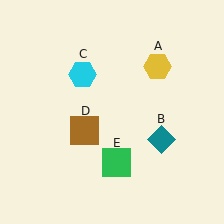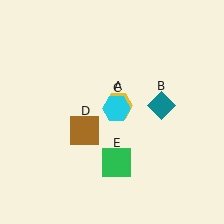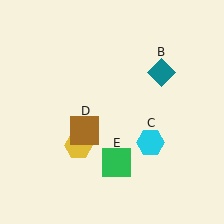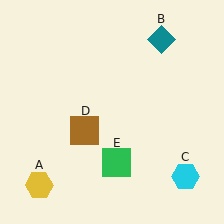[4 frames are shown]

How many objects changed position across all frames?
3 objects changed position: yellow hexagon (object A), teal diamond (object B), cyan hexagon (object C).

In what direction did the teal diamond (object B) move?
The teal diamond (object B) moved up.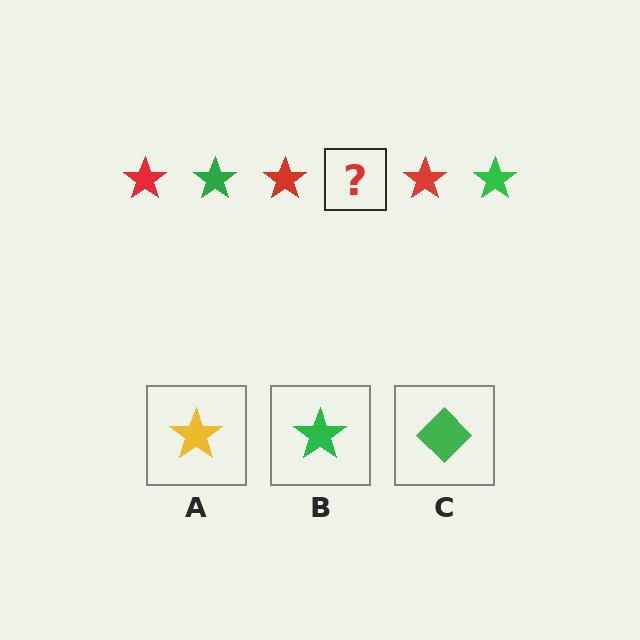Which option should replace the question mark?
Option B.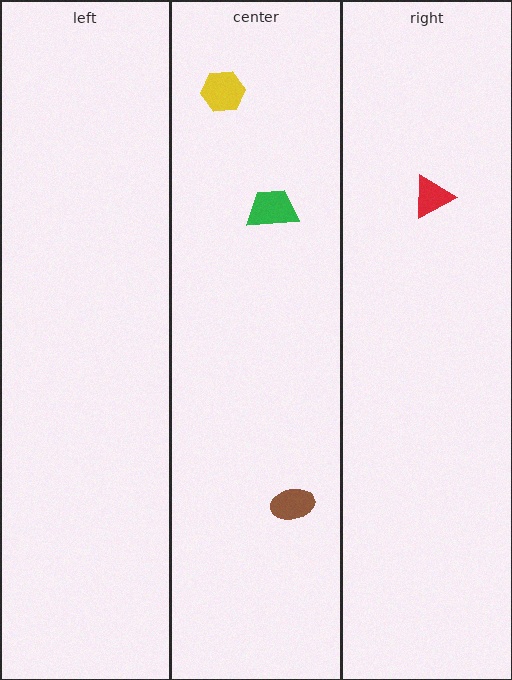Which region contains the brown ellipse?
The center region.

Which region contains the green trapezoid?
The center region.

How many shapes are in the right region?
1.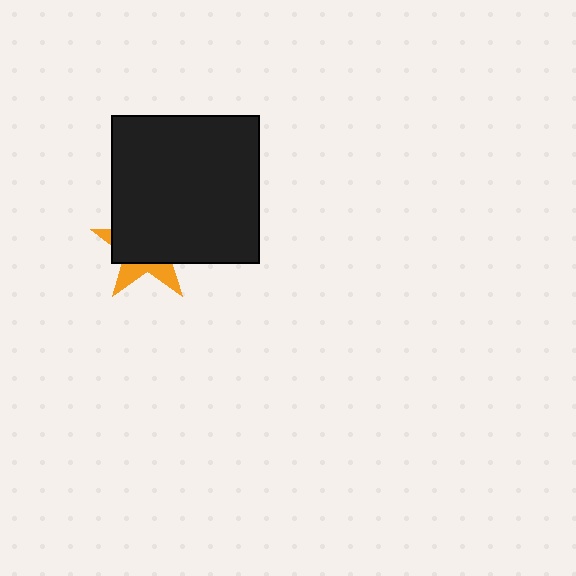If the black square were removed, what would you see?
You would see the complete orange star.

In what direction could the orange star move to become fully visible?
The orange star could move down. That would shift it out from behind the black square entirely.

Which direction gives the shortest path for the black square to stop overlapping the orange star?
Moving up gives the shortest separation.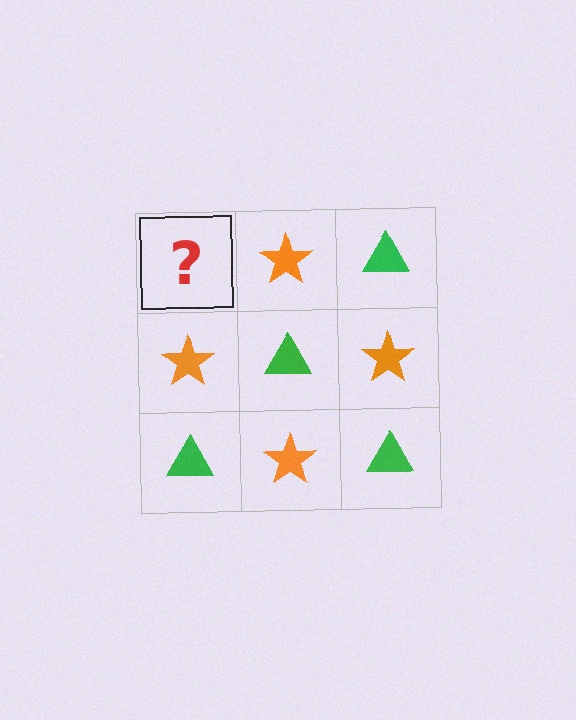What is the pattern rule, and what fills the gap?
The rule is that it alternates green triangle and orange star in a checkerboard pattern. The gap should be filled with a green triangle.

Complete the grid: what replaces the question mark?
The question mark should be replaced with a green triangle.